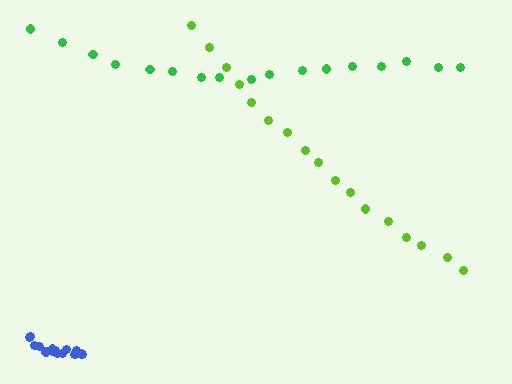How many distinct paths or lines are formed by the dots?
There are 3 distinct paths.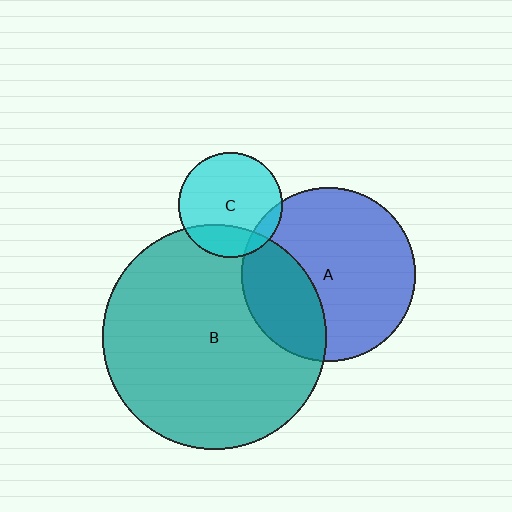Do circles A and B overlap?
Yes.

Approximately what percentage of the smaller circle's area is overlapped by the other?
Approximately 30%.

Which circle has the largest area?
Circle B (teal).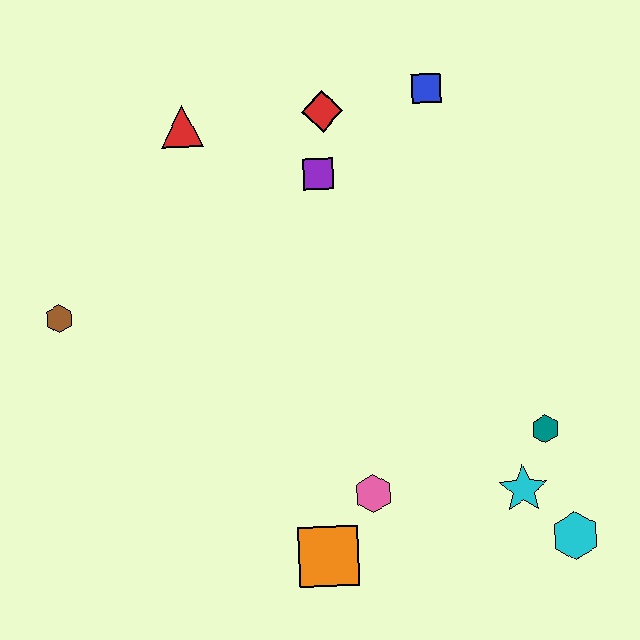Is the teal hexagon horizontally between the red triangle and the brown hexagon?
No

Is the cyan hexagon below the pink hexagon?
Yes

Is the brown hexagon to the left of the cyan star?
Yes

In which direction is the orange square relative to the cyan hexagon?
The orange square is to the left of the cyan hexagon.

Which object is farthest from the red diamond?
The cyan hexagon is farthest from the red diamond.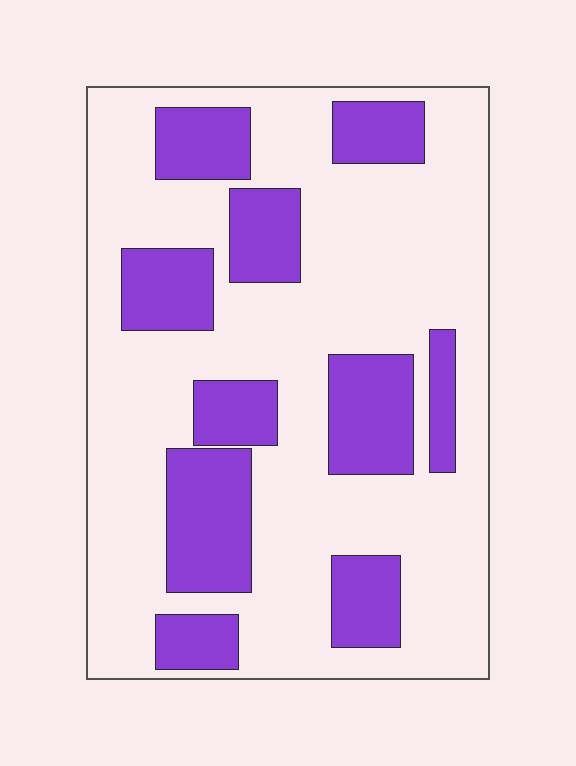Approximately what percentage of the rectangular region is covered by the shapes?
Approximately 30%.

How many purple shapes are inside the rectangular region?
10.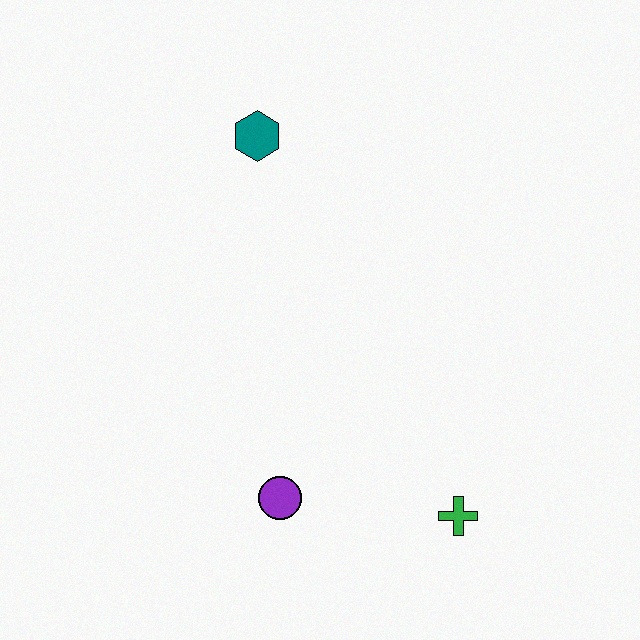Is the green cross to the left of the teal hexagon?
No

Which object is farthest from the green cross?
The teal hexagon is farthest from the green cross.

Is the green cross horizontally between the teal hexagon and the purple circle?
No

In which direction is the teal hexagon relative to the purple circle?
The teal hexagon is above the purple circle.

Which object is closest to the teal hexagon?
The purple circle is closest to the teal hexagon.